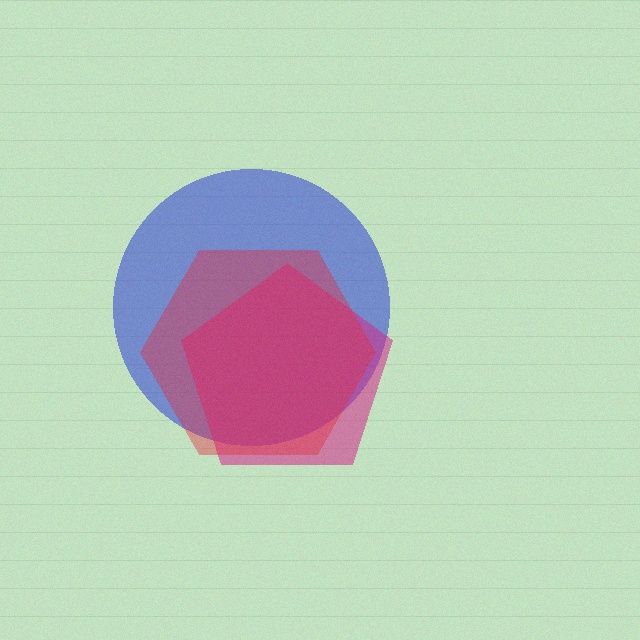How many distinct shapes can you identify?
There are 3 distinct shapes: a blue circle, a magenta pentagon, a red hexagon.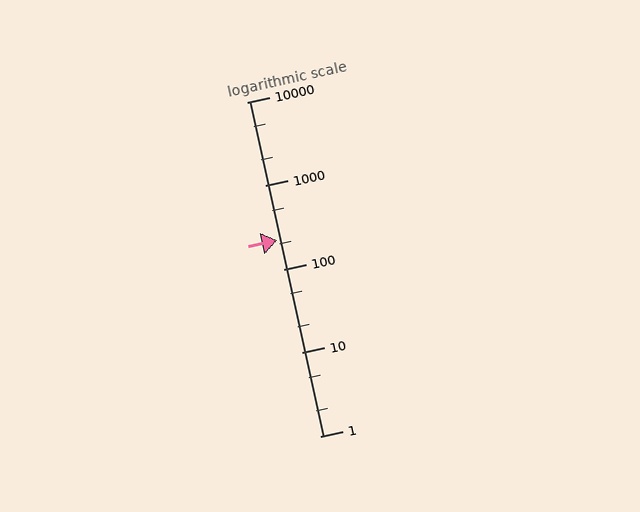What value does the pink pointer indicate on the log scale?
The pointer indicates approximately 220.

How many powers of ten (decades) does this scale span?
The scale spans 4 decades, from 1 to 10000.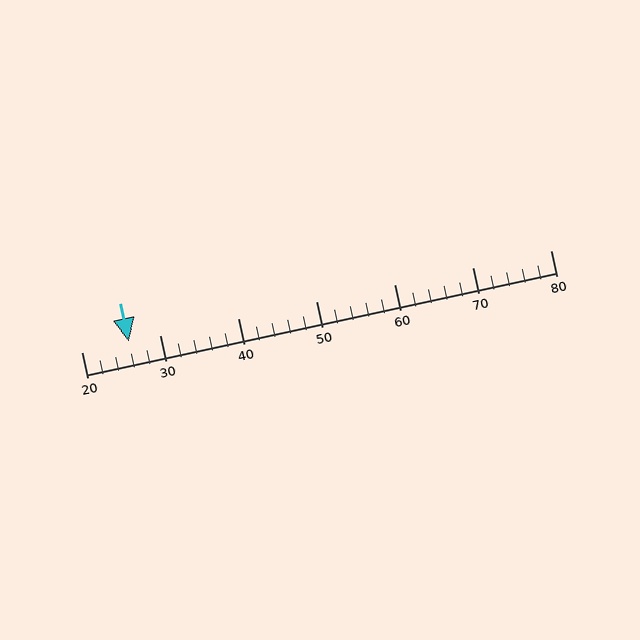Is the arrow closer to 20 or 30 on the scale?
The arrow is closer to 30.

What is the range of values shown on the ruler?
The ruler shows values from 20 to 80.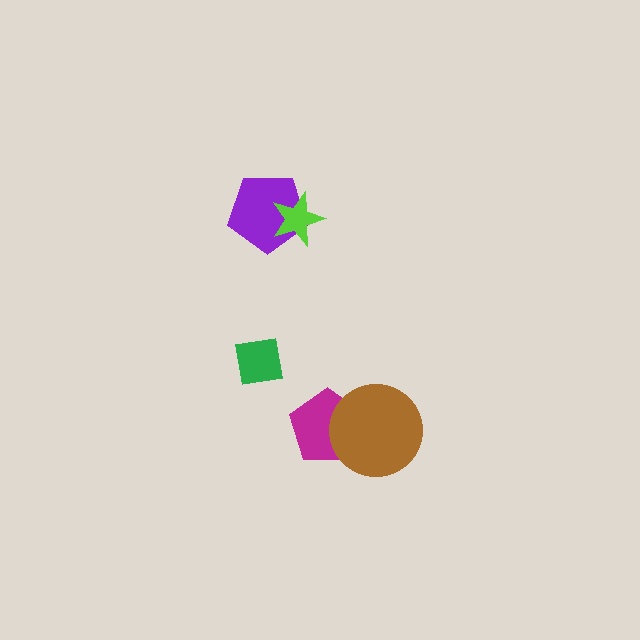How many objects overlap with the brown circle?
1 object overlaps with the brown circle.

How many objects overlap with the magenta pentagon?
1 object overlaps with the magenta pentagon.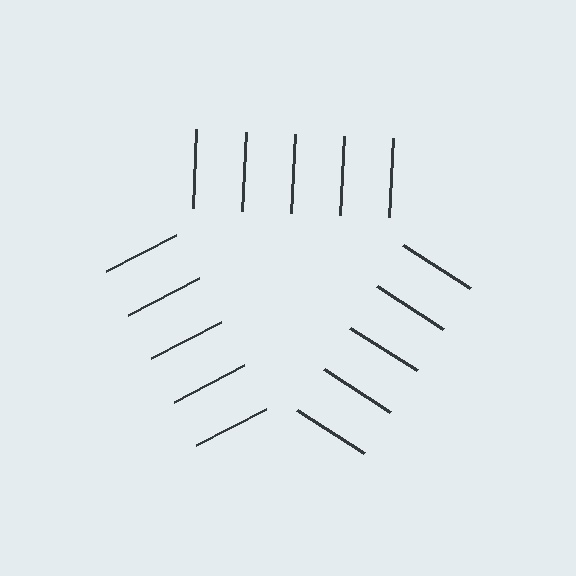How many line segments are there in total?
15 — 5 along each of the 3 edges.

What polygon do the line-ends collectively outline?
An illusory triangle — the line segments terminate on its edges but no continuous stroke is drawn.